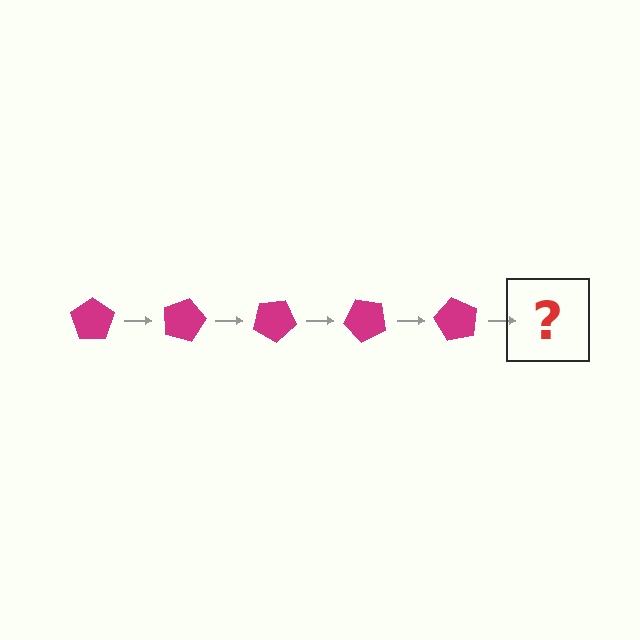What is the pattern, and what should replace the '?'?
The pattern is that the pentagon rotates 15 degrees each step. The '?' should be a magenta pentagon rotated 75 degrees.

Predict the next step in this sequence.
The next step is a magenta pentagon rotated 75 degrees.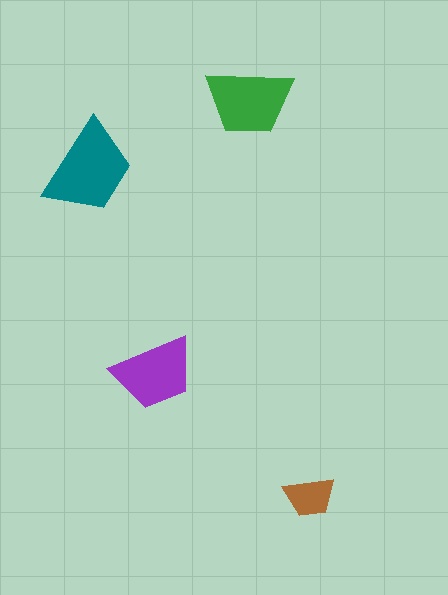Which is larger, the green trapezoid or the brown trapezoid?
The green one.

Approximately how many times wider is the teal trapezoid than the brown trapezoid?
About 2 times wider.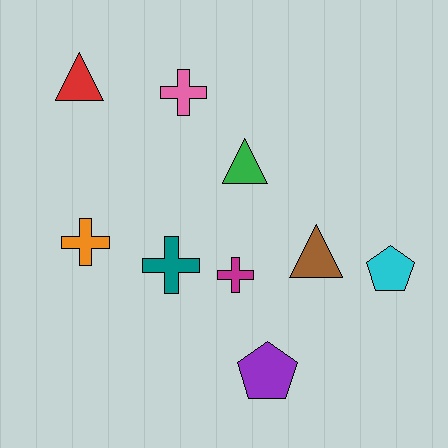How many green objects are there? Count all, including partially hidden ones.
There is 1 green object.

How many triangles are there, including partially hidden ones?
There are 3 triangles.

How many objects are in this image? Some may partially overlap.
There are 9 objects.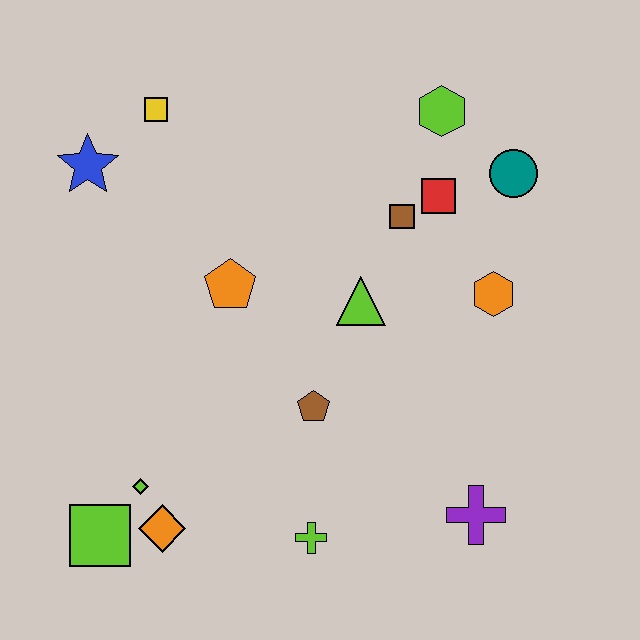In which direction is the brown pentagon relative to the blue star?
The brown pentagon is below the blue star.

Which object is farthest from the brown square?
The lime square is farthest from the brown square.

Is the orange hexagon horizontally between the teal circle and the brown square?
Yes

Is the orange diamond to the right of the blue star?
Yes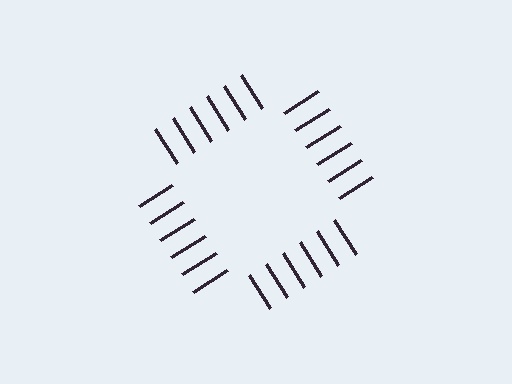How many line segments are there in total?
24 — 6 along each of the 4 edges.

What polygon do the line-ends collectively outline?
An illusory square — the line segments terminate on its edges but no continuous stroke is drawn.